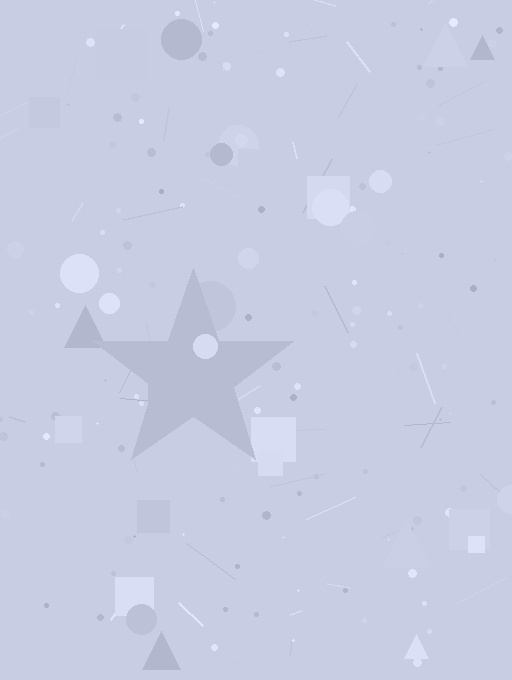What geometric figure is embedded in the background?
A star is embedded in the background.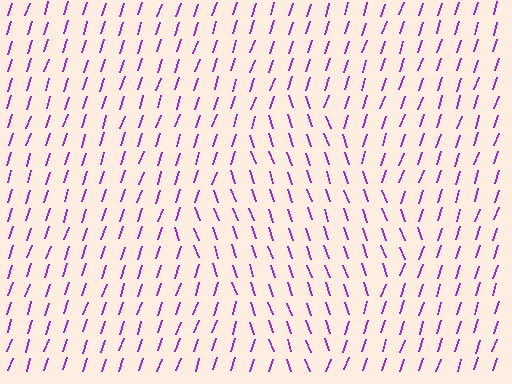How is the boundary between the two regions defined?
The boundary is defined purely by a change in line orientation (approximately 37 degrees difference). All lines are the same color and thickness.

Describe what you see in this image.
The image is filled with small purple line segments. A diamond region in the image has lines oriented differently from the surrounding lines, creating a visible texture boundary.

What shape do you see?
I see a diamond.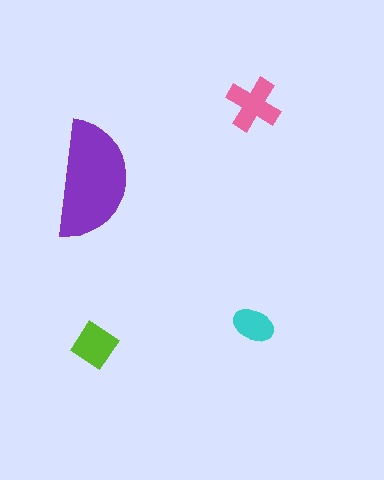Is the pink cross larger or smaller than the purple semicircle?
Smaller.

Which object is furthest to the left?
The lime diamond is leftmost.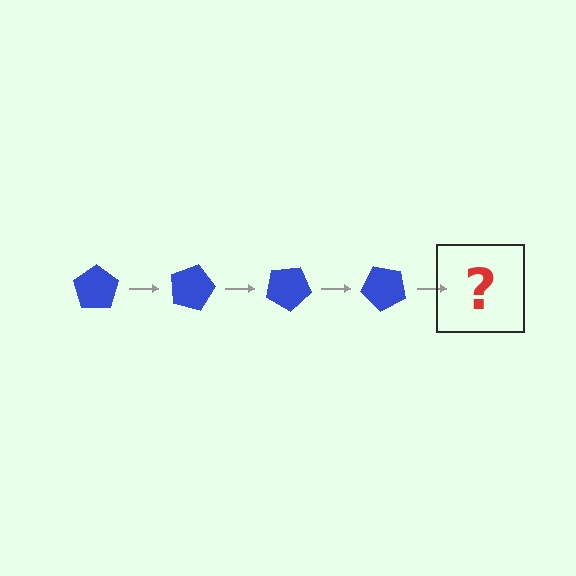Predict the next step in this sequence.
The next step is a blue pentagon rotated 60 degrees.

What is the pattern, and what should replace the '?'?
The pattern is that the pentagon rotates 15 degrees each step. The '?' should be a blue pentagon rotated 60 degrees.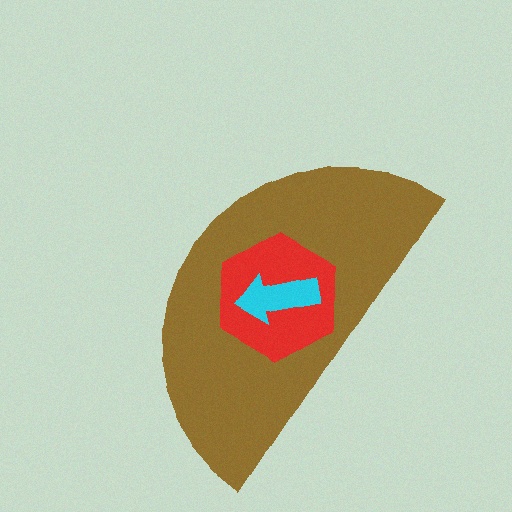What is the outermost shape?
The brown semicircle.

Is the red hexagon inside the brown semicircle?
Yes.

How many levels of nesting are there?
3.